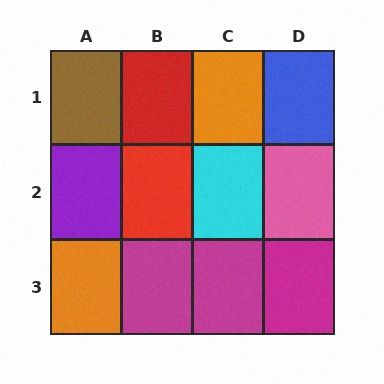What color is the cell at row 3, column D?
Magenta.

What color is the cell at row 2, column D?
Pink.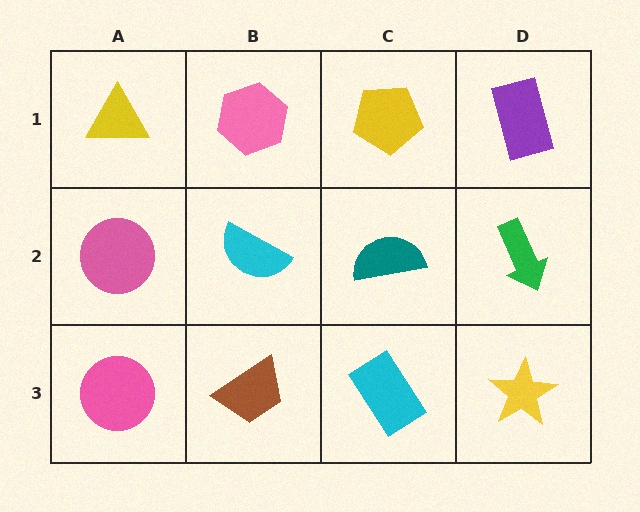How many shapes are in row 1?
4 shapes.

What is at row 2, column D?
A green arrow.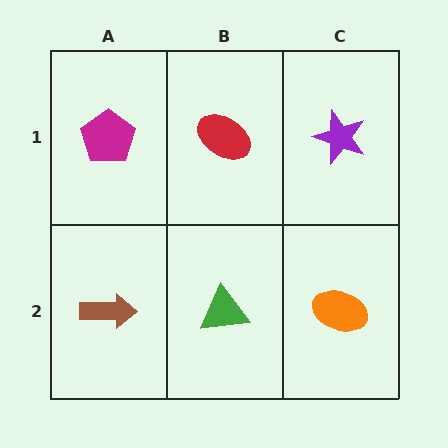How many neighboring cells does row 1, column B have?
3.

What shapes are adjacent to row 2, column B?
A red ellipse (row 1, column B), a brown arrow (row 2, column A), an orange ellipse (row 2, column C).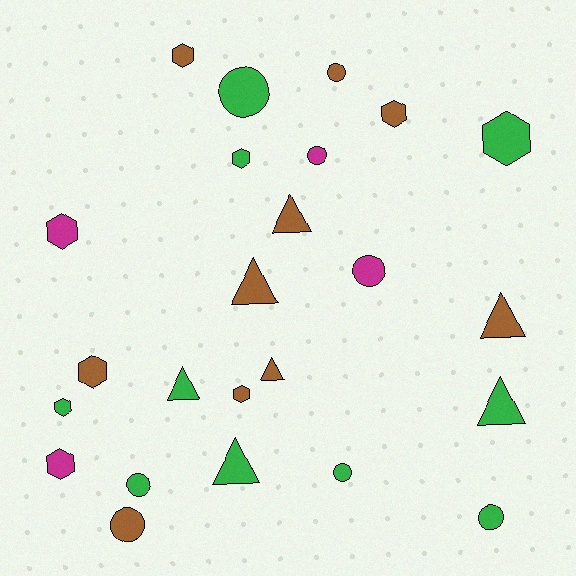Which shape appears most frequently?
Hexagon, with 9 objects.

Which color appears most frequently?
Green, with 10 objects.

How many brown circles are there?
There are 2 brown circles.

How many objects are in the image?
There are 24 objects.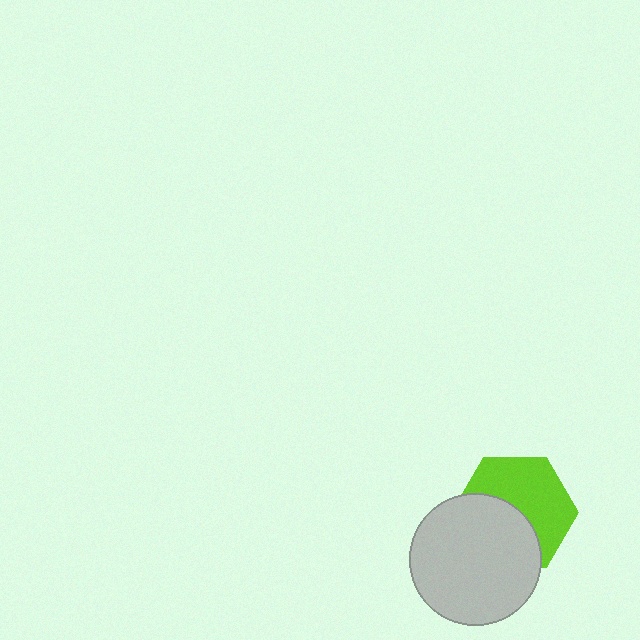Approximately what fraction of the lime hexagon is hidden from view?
Roughly 46% of the lime hexagon is hidden behind the light gray circle.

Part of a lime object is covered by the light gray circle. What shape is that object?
It is a hexagon.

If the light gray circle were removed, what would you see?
You would see the complete lime hexagon.